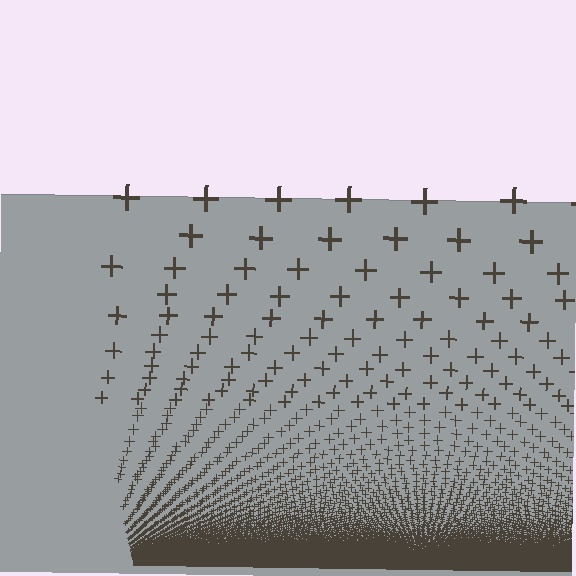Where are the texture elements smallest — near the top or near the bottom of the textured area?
Near the bottom.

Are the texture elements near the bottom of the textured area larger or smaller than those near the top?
Smaller. The gradient is inverted — elements near the bottom are smaller and denser.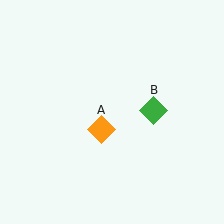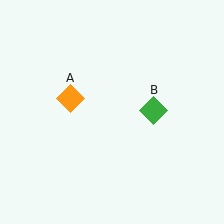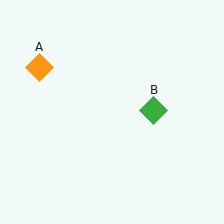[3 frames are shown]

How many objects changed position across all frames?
1 object changed position: orange diamond (object A).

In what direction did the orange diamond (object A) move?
The orange diamond (object A) moved up and to the left.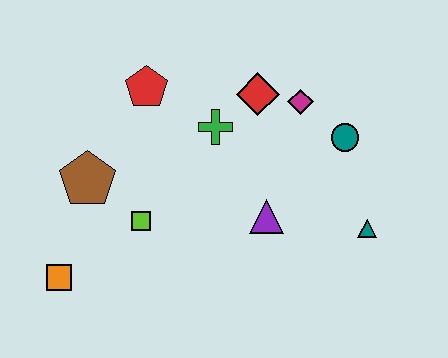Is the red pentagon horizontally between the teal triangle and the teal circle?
No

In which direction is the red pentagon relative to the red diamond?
The red pentagon is to the left of the red diamond.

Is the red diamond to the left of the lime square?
No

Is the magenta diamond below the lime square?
No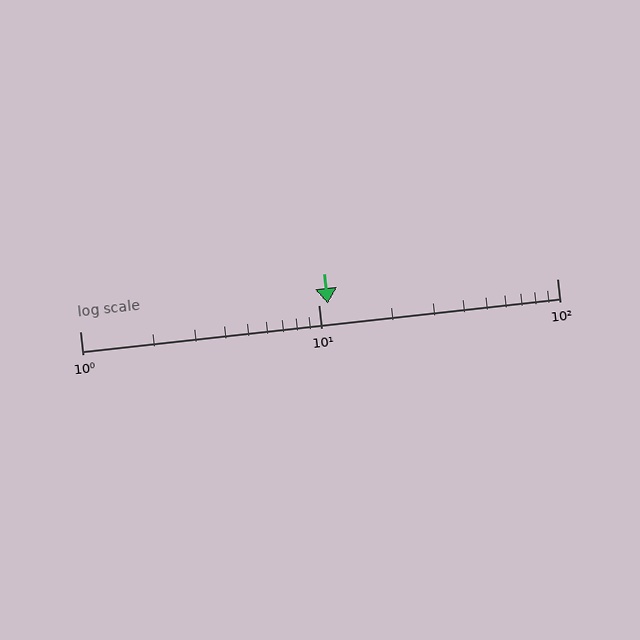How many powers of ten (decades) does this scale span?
The scale spans 2 decades, from 1 to 100.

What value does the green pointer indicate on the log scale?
The pointer indicates approximately 11.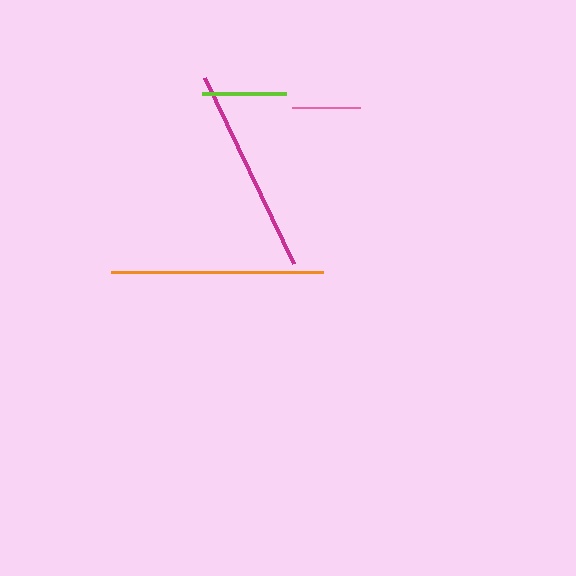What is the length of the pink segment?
The pink segment is approximately 68 pixels long.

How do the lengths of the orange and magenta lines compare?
The orange and magenta lines are approximately the same length.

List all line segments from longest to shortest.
From longest to shortest: orange, magenta, lime, pink.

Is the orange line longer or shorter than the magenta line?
The orange line is longer than the magenta line.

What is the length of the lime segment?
The lime segment is approximately 84 pixels long.